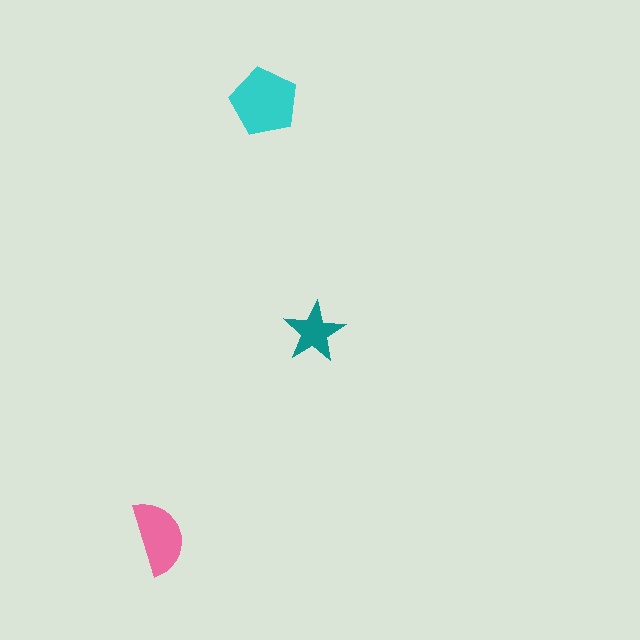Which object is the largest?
The cyan pentagon.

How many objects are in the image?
There are 3 objects in the image.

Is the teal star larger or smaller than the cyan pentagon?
Smaller.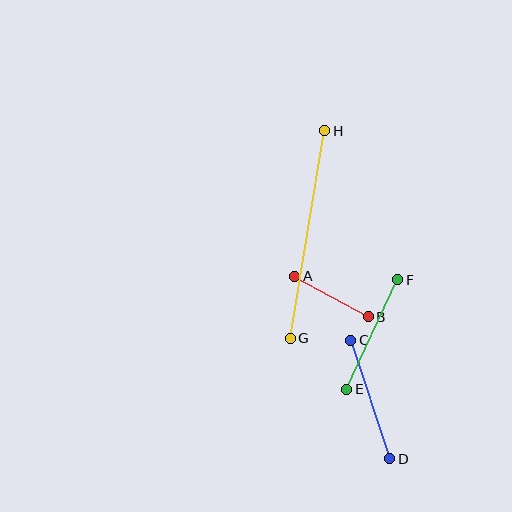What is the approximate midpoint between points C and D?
The midpoint is at approximately (370, 400) pixels.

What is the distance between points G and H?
The distance is approximately 210 pixels.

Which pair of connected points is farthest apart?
Points G and H are farthest apart.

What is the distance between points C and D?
The distance is approximately 125 pixels.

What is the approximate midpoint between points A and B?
The midpoint is at approximately (331, 296) pixels.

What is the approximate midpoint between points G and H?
The midpoint is at approximately (308, 235) pixels.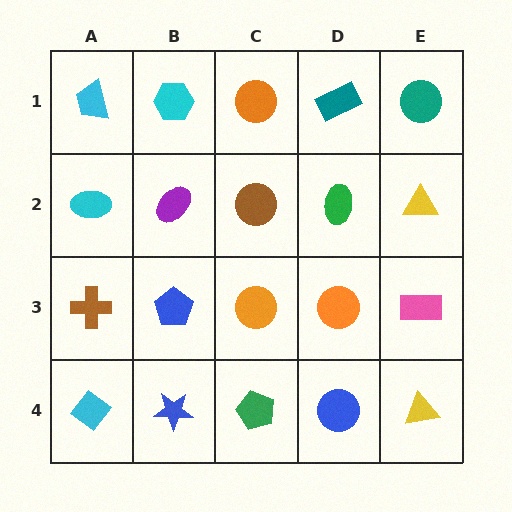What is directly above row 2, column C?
An orange circle.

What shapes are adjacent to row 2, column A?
A cyan trapezoid (row 1, column A), a brown cross (row 3, column A), a purple ellipse (row 2, column B).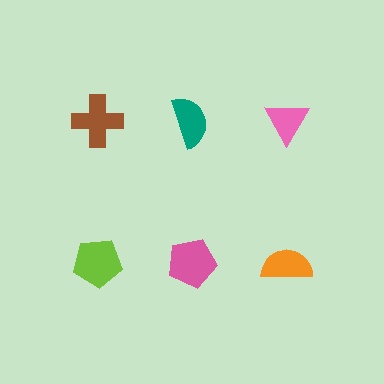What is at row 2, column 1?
A lime pentagon.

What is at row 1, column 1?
A brown cross.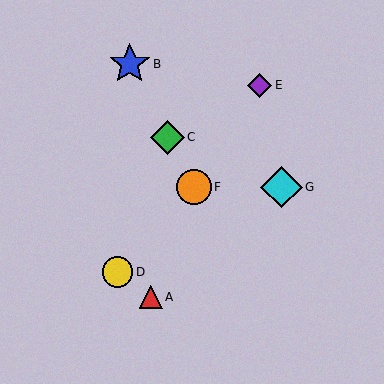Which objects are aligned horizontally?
Objects F, G are aligned horizontally.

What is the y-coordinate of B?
Object B is at y≈64.